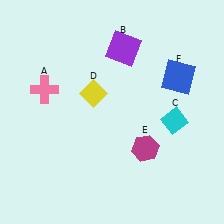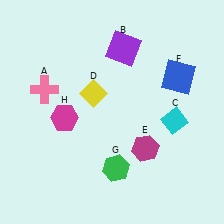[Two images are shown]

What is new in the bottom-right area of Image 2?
A green hexagon (G) was added in the bottom-right area of Image 2.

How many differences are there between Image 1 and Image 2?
There are 2 differences between the two images.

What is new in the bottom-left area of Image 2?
A magenta hexagon (H) was added in the bottom-left area of Image 2.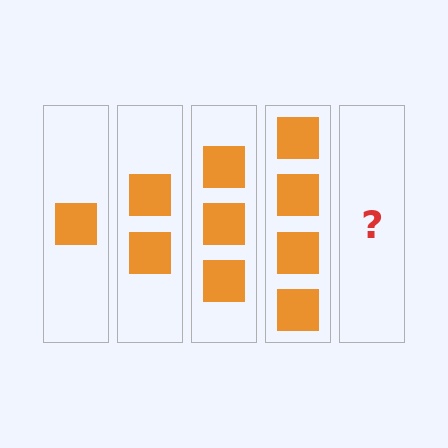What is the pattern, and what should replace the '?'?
The pattern is that each step adds one more square. The '?' should be 5 squares.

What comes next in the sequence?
The next element should be 5 squares.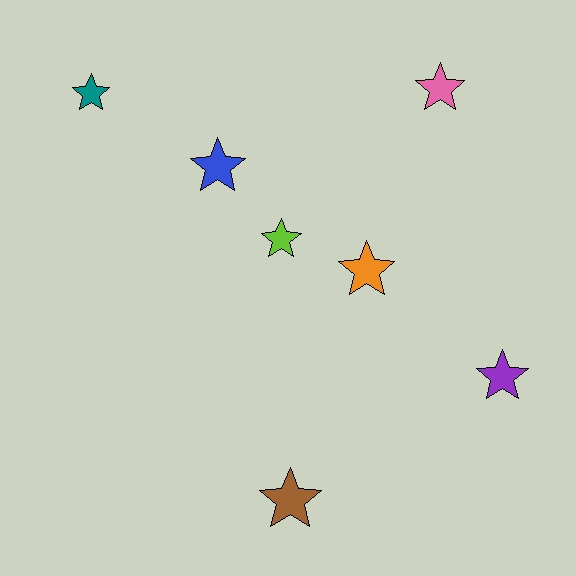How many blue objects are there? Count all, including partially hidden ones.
There is 1 blue object.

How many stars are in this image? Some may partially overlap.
There are 7 stars.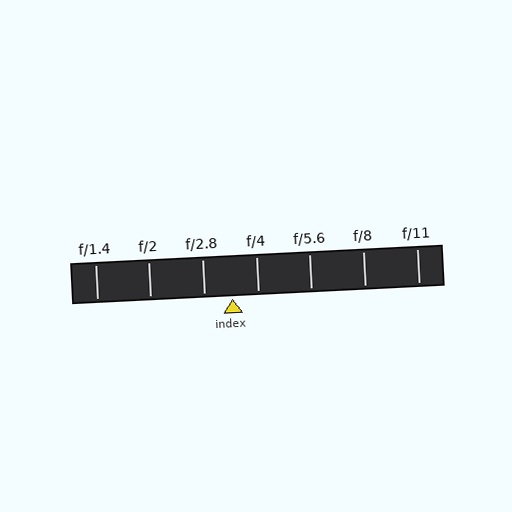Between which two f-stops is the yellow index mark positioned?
The index mark is between f/2.8 and f/4.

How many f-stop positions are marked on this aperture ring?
There are 7 f-stop positions marked.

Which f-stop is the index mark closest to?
The index mark is closest to f/4.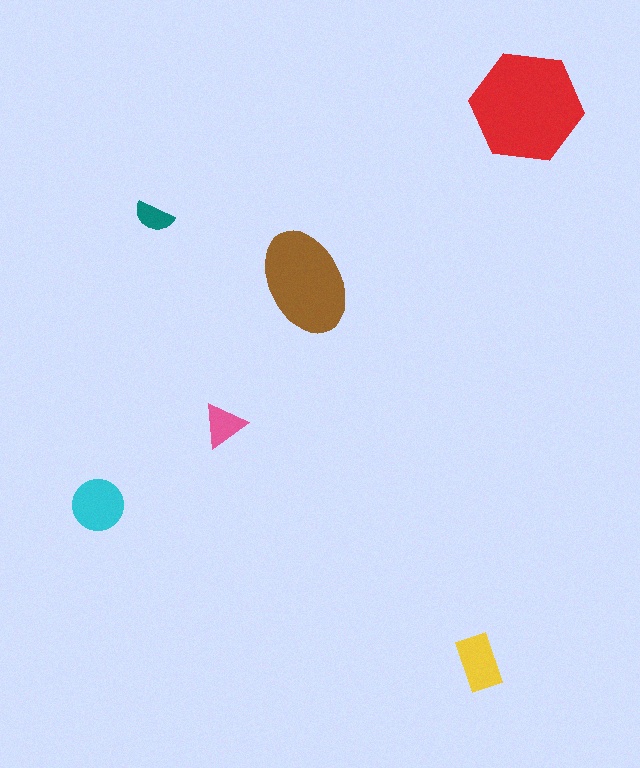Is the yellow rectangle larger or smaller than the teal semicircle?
Larger.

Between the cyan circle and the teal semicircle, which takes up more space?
The cyan circle.